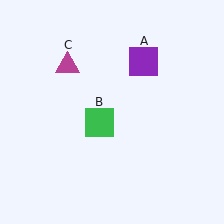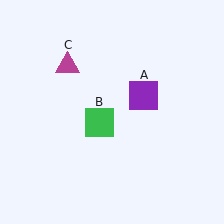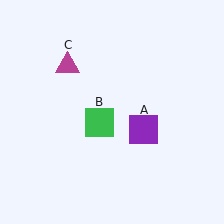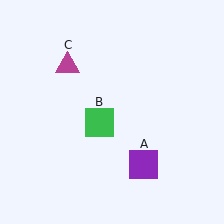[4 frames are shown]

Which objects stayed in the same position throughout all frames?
Green square (object B) and magenta triangle (object C) remained stationary.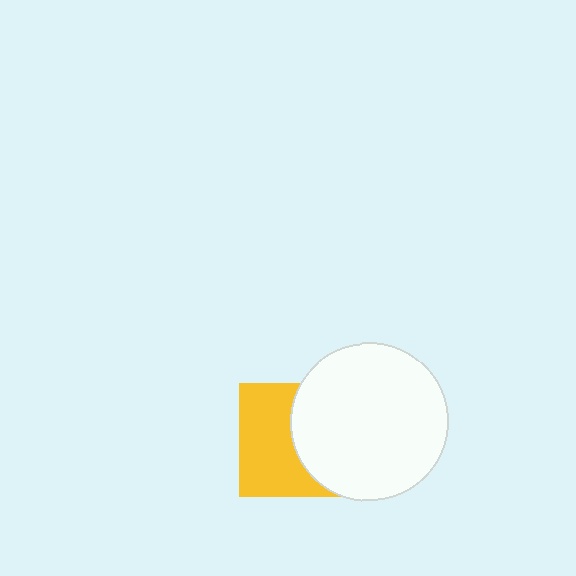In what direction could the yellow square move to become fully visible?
The yellow square could move left. That would shift it out from behind the white circle entirely.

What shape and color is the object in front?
The object in front is a white circle.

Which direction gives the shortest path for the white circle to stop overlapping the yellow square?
Moving right gives the shortest separation.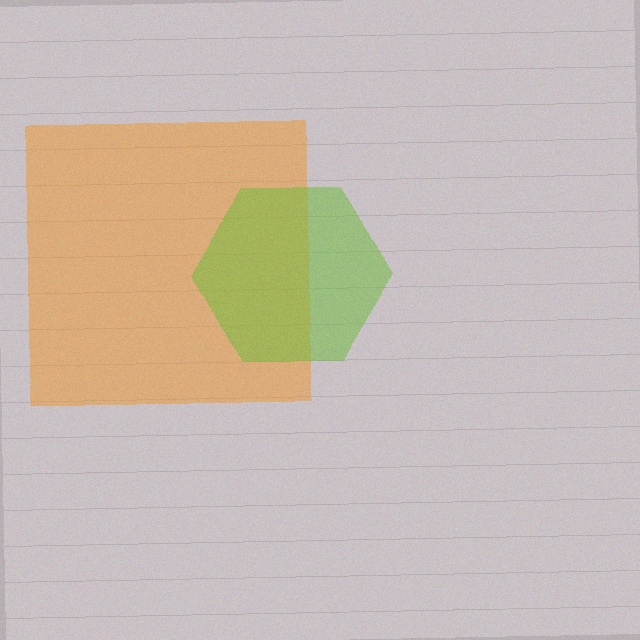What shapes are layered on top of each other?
The layered shapes are: an orange square, a lime hexagon.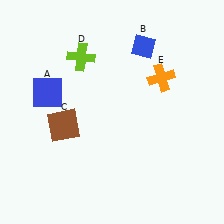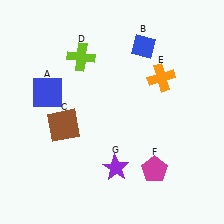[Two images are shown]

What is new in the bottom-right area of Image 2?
A purple star (G) was added in the bottom-right area of Image 2.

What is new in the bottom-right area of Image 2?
A magenta pentagon (F) was added in the bottom-right area of Image 2.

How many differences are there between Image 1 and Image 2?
There are 2 differences between the two images.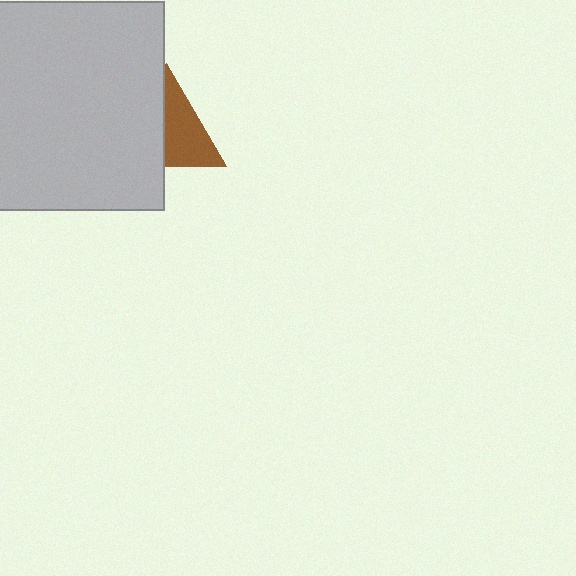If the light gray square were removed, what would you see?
You would see the complete brown triangle.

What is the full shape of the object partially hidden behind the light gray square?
The partially hidden object is a brown triangle.